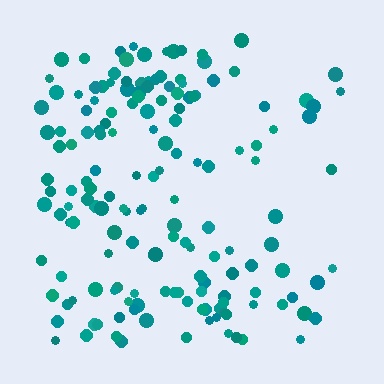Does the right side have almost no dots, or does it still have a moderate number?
Still a moderate number, just noticeably fewer than the left.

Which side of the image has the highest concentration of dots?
The left.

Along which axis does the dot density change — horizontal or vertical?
Horizontal.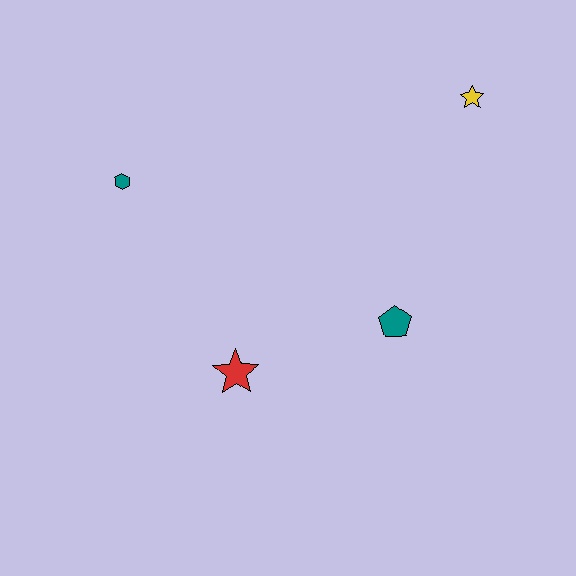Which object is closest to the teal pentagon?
The red star is closest to the teal pentagon.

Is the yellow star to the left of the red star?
No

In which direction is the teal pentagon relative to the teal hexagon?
The teal pentagon is to the right of the teal hexagon.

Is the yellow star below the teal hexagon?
No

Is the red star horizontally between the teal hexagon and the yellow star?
Yes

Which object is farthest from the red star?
The yellow star is farthest from the red star.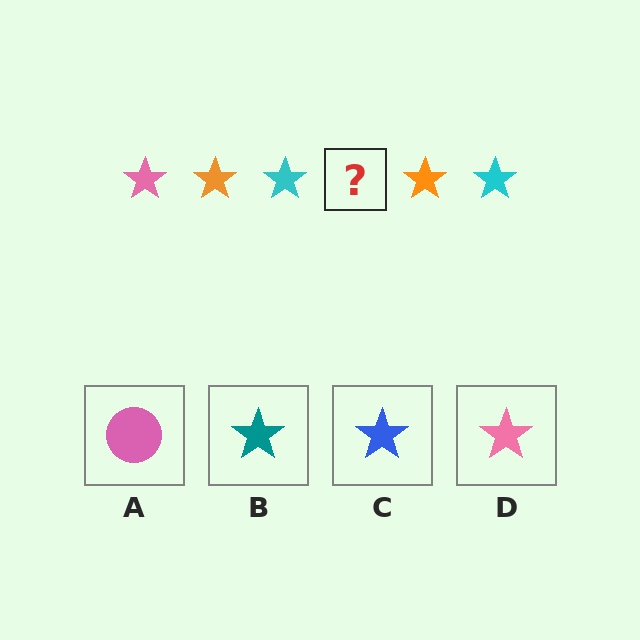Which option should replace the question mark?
Option D.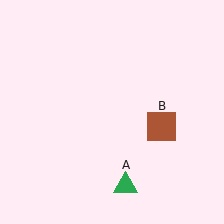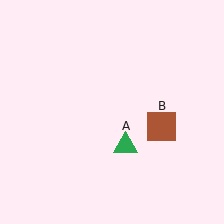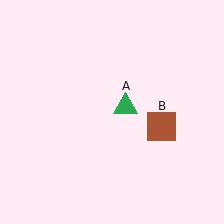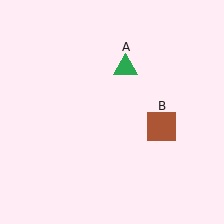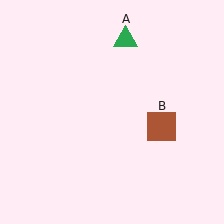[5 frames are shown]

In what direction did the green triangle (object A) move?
The green triangle (object A) moved up.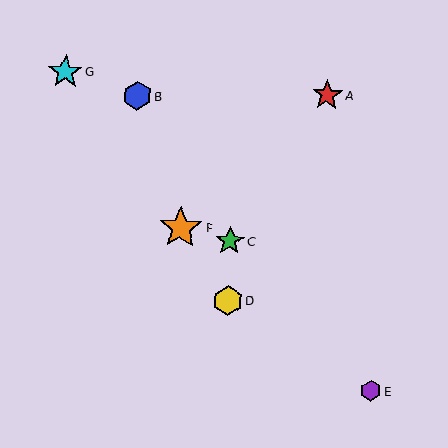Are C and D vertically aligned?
Yes, both are at x≈230.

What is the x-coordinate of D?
Object D is at x≈228.